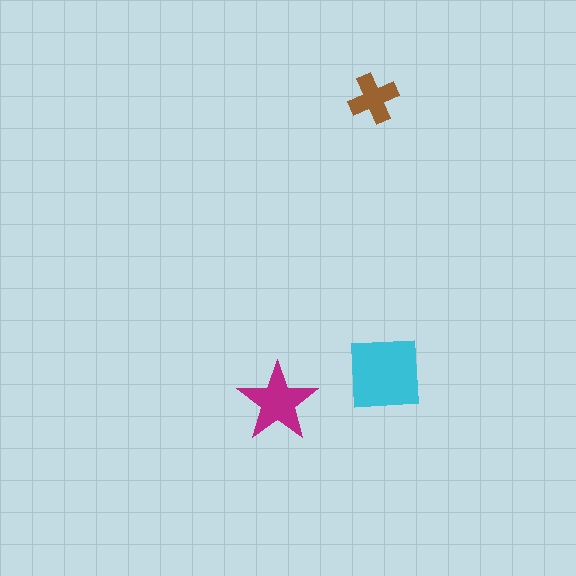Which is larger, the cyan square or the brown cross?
The cyan square.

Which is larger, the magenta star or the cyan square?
The cyan square.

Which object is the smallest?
The brown cross.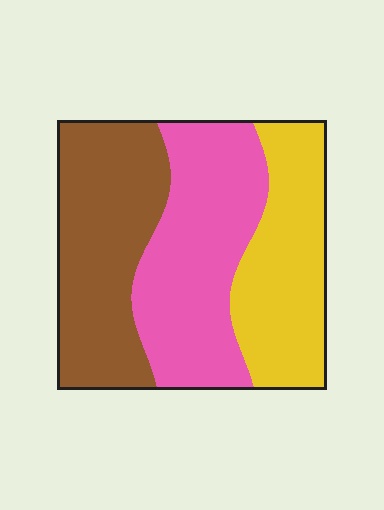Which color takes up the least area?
Yellow, at roughly 30%.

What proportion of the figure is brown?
Brown covers around 35% of the figure.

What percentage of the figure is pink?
Pink covers about 35% of the figure.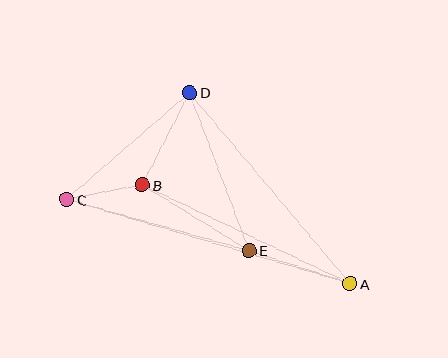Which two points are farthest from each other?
Points A and C are farthest from each other.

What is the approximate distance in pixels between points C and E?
The distance between C and E is approximately 189 pixels.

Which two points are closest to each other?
Points B and C are closest to each other.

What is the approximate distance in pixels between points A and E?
The distance between A and E is approximately 106 pixels.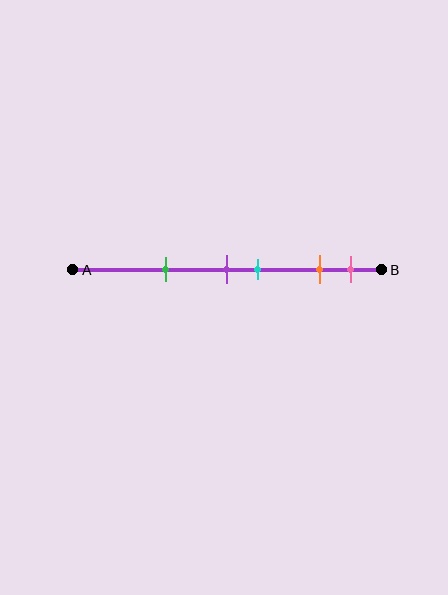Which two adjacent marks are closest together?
The purple and cyan marks are the closest adjacent pair.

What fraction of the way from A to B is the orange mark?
The orange mark is approximately 80% (0.8) of the way from A to B.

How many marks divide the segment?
There are 5 marks dividing the segment.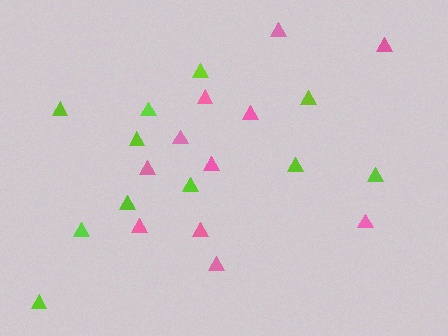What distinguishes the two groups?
There are 2 groups: one group of pink triangles (11) and one group of lime triangles (11).